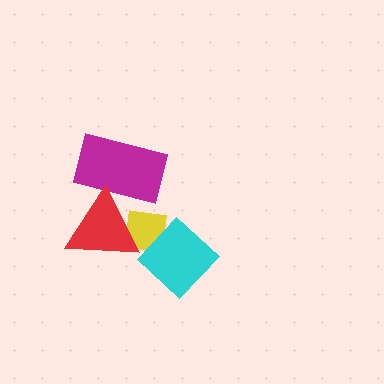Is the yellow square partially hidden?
Yes, it is partially covered by another shape.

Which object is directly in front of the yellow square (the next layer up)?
The cyan diamond is directly in front of the yellow square.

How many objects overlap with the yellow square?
2 objects overlap with the yellow square.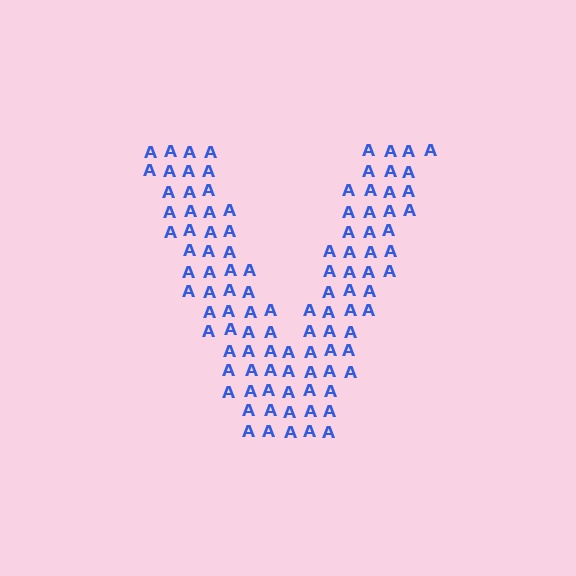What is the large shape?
The large shape is the letter V.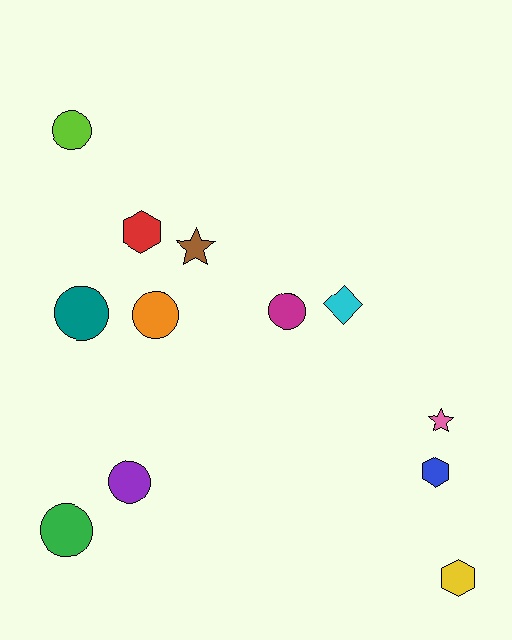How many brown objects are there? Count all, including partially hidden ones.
There is 1 brown object.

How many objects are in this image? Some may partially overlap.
There are 12 objects.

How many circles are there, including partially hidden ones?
There are 6 circles.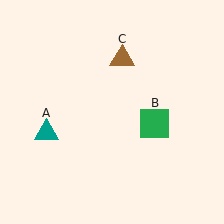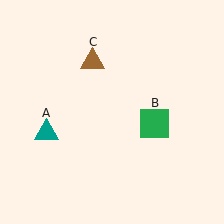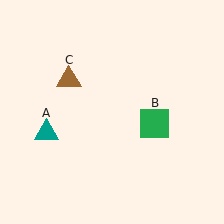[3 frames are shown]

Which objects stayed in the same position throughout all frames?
Teal triangle (object A) and green square (object B) remained stationary.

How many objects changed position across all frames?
1 object changed position: brown triangle (object C).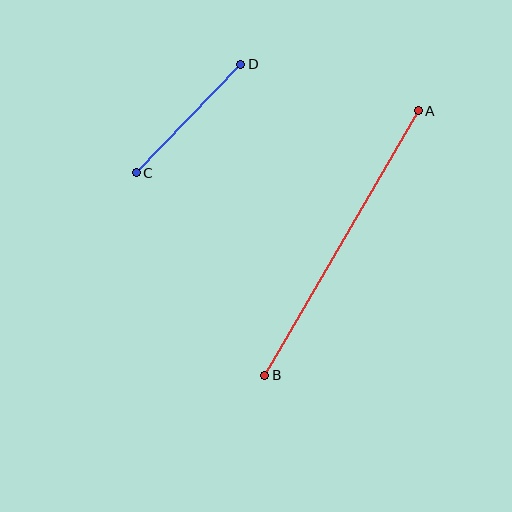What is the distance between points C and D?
The distance is approximately 151 pixels.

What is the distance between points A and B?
The distance is approximately 305 pixels.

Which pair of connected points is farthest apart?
Points A and B are farthest apart.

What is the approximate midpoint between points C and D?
The midpoint is at approximately (188, 118) pixels.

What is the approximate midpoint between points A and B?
The midpoint is at approximately (342, 243) pixels.